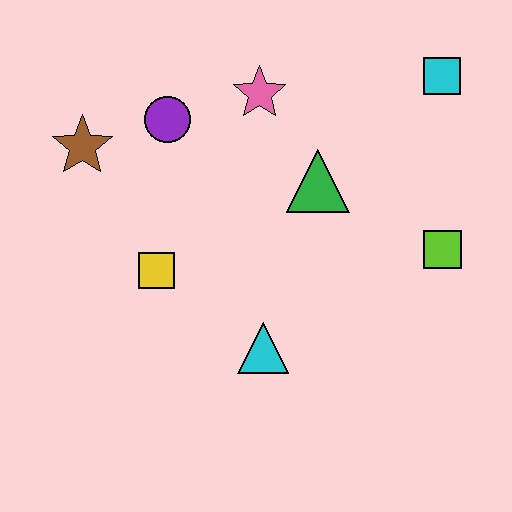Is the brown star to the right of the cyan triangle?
No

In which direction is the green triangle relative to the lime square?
The green triangle is to the left of the lime square.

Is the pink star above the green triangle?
Yes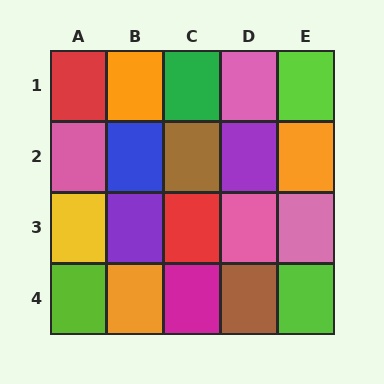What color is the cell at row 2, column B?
Blue.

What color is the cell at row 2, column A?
Pink.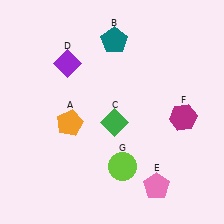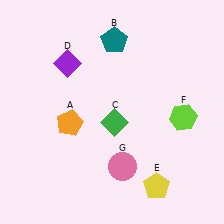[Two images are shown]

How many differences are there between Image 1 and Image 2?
There are 3 differences between the two images.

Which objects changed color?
E changed from pink to yellow. F changed from magenta to lime. G changed from lime to pink.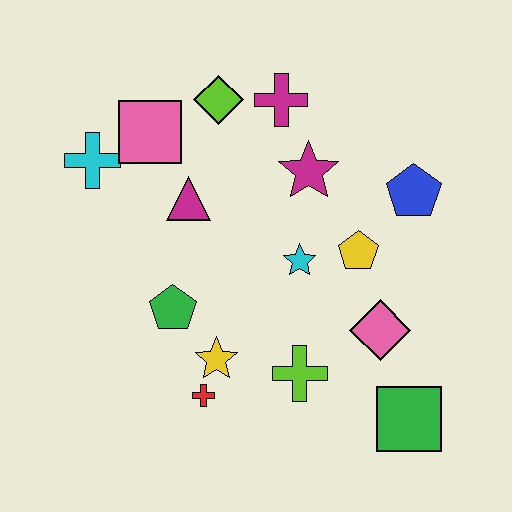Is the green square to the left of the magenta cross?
No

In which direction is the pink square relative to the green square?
The pink square is above the green square.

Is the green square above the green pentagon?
No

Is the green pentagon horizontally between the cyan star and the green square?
No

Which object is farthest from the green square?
The cyan cross is farthest from the green square.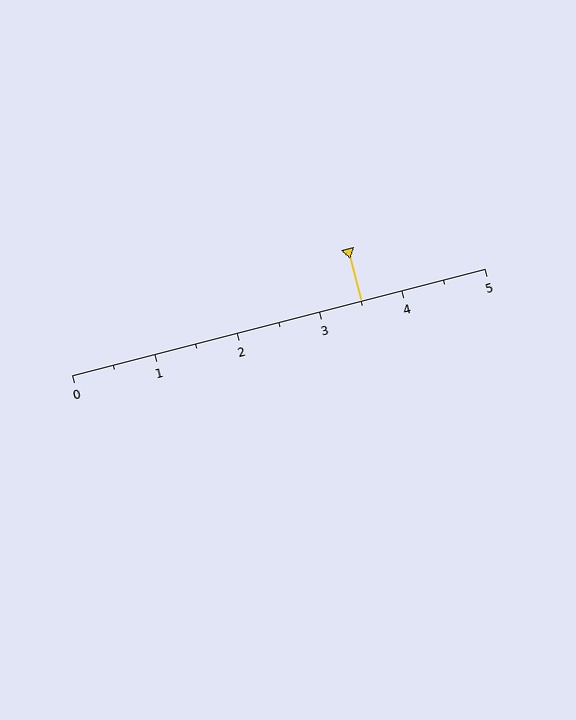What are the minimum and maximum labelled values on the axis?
The axis runs from 0 to 5.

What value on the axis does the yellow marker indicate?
The marker indicates approximately 3.5.